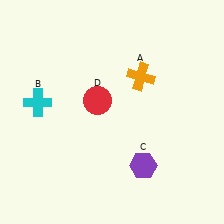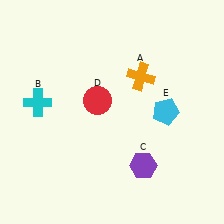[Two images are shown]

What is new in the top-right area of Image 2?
A cyan pentagon (E) was added in the top-right area of Image 2.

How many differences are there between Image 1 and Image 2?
There is 1 difference between the two images.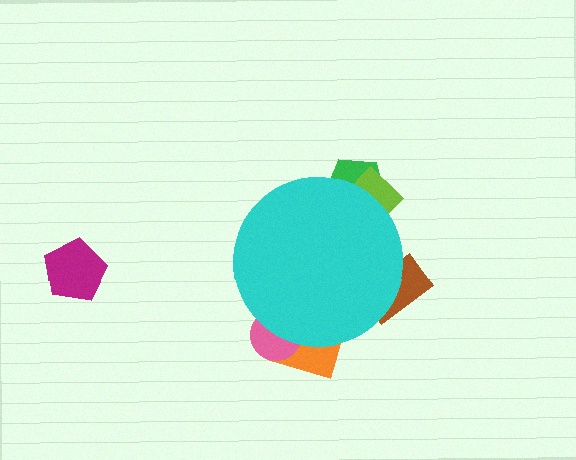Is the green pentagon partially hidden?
Yes, the green pentagon is partially hidden behind the cyan circle.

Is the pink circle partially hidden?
Yes, the pink circle is partially hidden behind the cyan circle.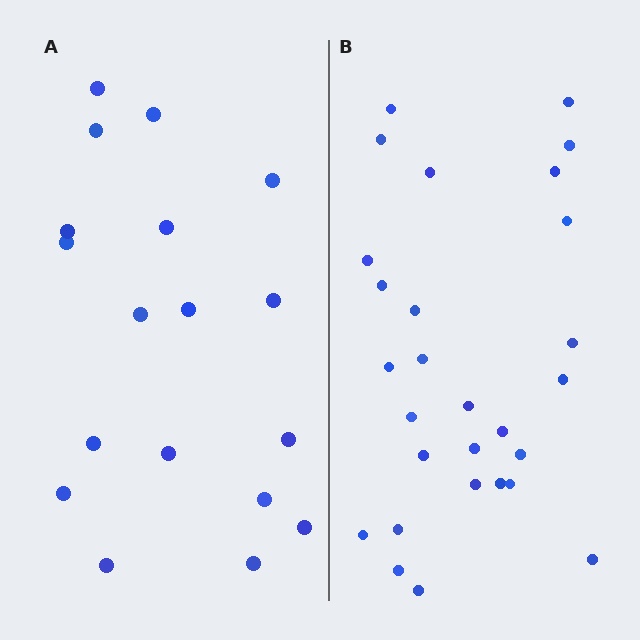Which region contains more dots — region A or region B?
Region B (the right region) has more dots.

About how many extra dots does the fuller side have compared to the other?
Region B has roughly 10 or so more dots than region A.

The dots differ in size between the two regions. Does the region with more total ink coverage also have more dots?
No. Region A has more total ink coverage because its dots are larger, but region B actually contains more individual dots. Total area can be misleading — the number of items is what matters here.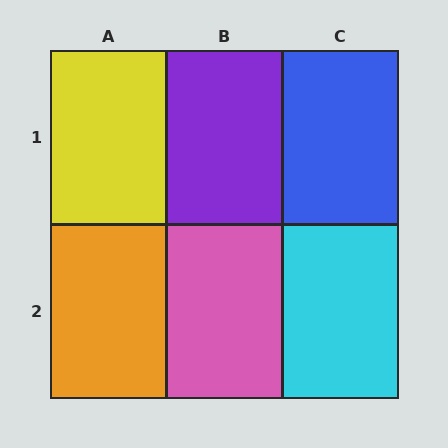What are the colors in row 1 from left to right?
Yellow, purple, blue.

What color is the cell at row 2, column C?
Cyan.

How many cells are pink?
1 cell is pink.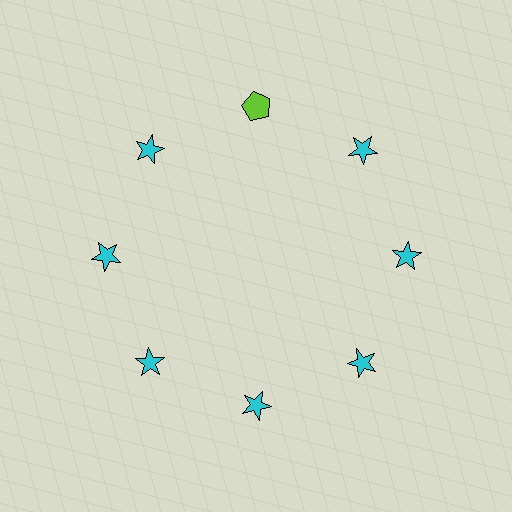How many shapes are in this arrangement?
There are 8 shapes arranged in a ring pattern.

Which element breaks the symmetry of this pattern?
The lime pentagon at roughly the 12 o'clock position breaks the symmetry. All other shapes are cyan stars.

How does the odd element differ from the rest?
It differs in both color (lime instead of cyan) and shape (pentagon instead of star).